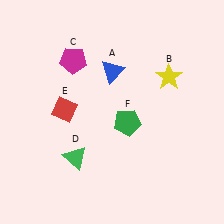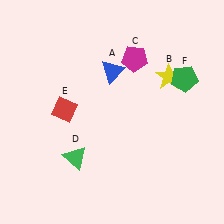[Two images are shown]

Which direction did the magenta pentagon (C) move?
The magenta pentagon (C) moved right.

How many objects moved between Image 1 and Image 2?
2 objects moved between the two images.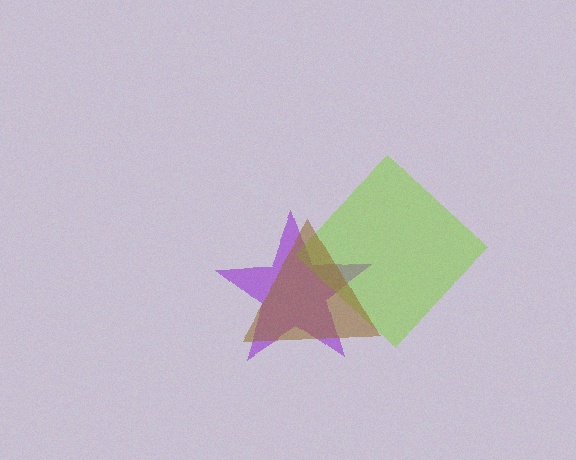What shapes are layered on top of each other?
The layered shapes are: a purple star, a lime diamond, a brown triangle.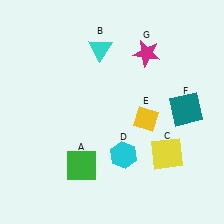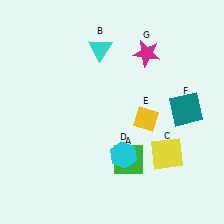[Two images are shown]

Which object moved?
The green square (A) moved right.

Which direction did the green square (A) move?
The green square (A) moved right.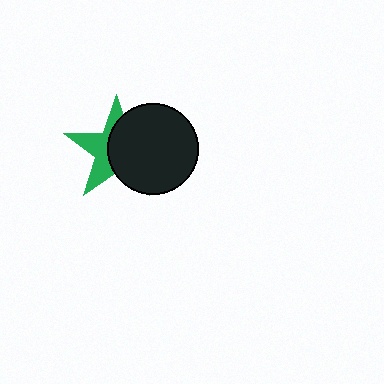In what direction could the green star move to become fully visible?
The green star could move left. That would shift it out from behind the black circle entirely.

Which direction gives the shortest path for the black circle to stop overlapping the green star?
Moving right gives the shortest separation.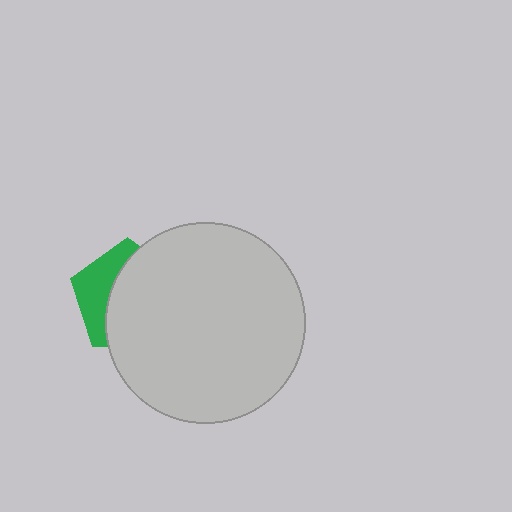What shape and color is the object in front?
The object in front is a light gray circle.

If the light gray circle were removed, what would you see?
You would see the complete green pentagon.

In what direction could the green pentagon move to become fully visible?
The green pentagon could move left. That would shift it out from behind the light gray circle entirely.